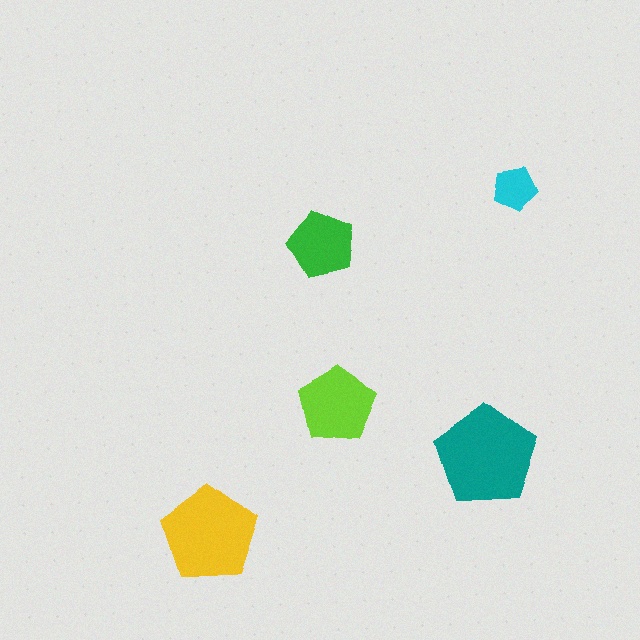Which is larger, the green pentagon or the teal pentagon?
The teal one.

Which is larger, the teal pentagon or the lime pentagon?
The teal one.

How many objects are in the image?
There are 5 objects in the image.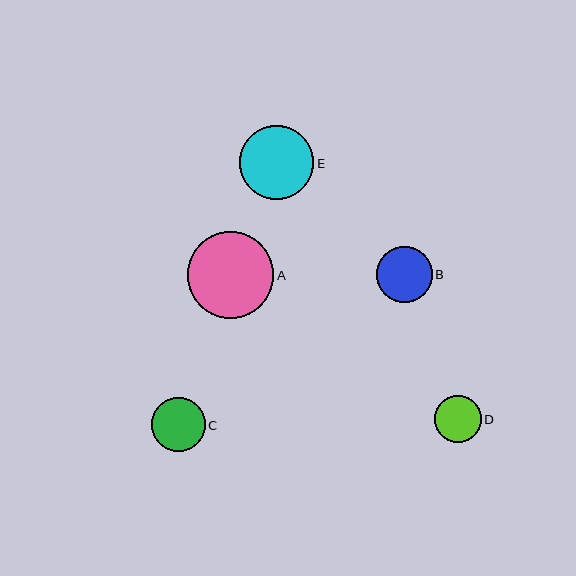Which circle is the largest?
Circle A is the largest with a size of approximately 86 pixels.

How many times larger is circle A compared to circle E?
Circle A is approximately 1.2 times the size of circle E.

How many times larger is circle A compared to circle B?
Circle A is approximately 1.5 times the size of circle B.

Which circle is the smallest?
Circle D is the smallest with a size of approximately 47 pixels.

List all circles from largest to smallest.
From largest to smallest: A, E, B, C, D.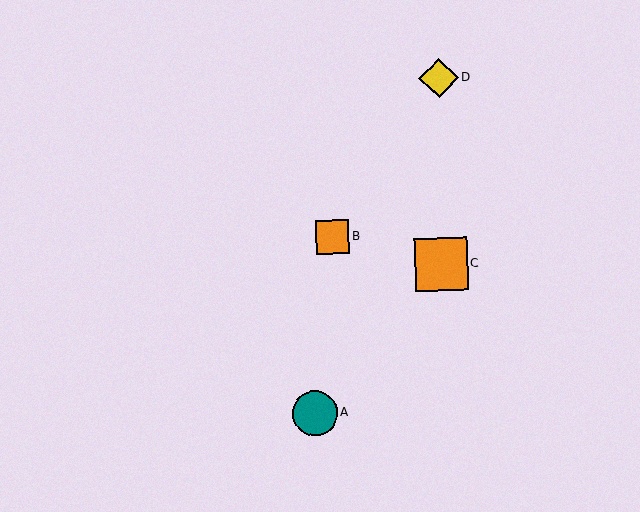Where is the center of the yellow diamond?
The center of the yellow diamond is at (439, 78).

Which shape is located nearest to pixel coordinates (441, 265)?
The orange square (labeled C) at (441, 264) is nearest to that location.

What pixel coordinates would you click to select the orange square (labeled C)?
Click at (441, 264) to select the orange square C.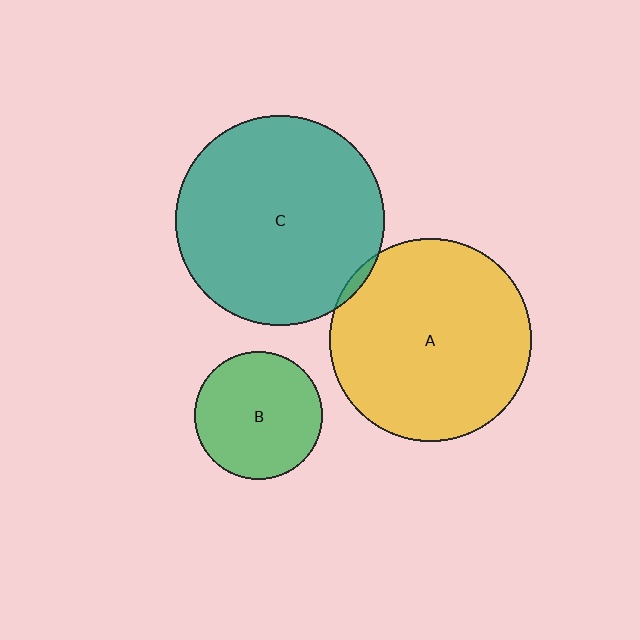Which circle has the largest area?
Circle C (teal).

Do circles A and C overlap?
Yes.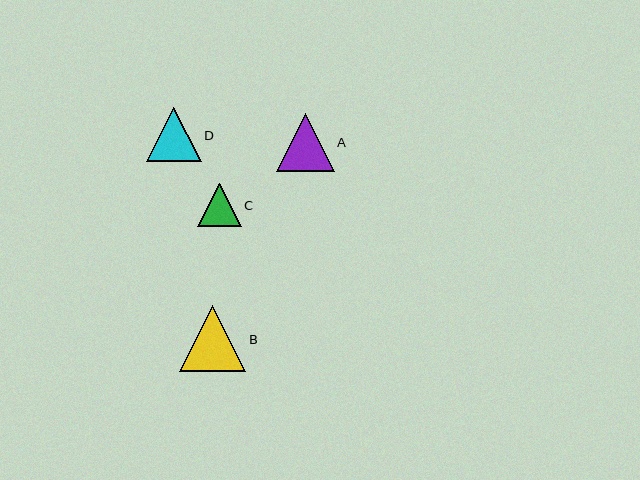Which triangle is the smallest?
Triangle C is the smallest with a size of approximately 43 pixels.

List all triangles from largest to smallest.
From largest to smallest: B, A, D, C.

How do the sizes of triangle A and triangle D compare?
Triangle A and triangle D are approximately the same size.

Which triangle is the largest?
Triangle B is the largest with a size of approximately 66 pixels.